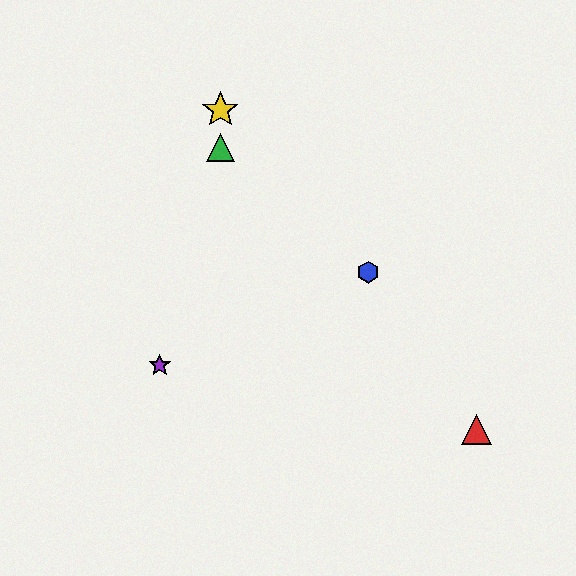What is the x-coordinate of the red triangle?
The red triangle is at x≈476.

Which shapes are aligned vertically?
The green triangle, the yellow star are aligned vertically.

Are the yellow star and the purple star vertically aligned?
No, the yellow star is at x≈220 and the purple star is at x≈160.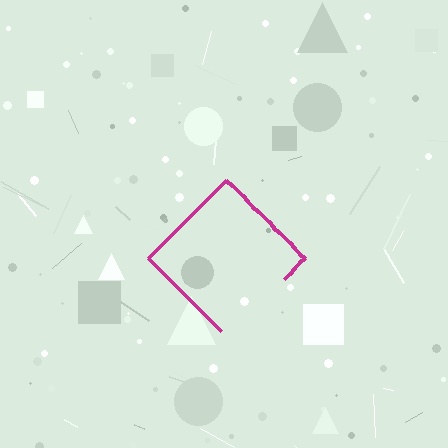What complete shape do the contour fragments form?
The contour fragments form a diamond.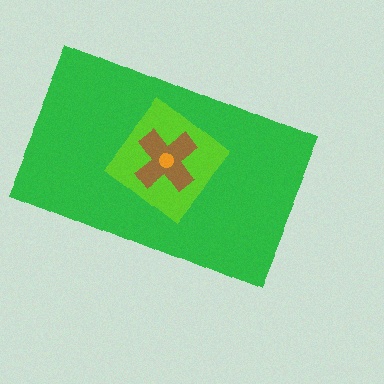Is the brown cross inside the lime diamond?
Yes.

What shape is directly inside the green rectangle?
The lime diamond.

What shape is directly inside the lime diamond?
The brown cross.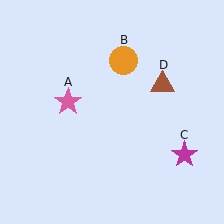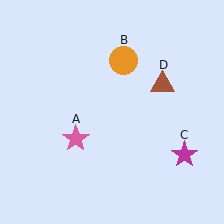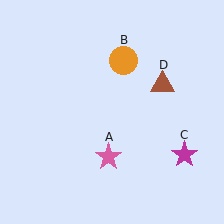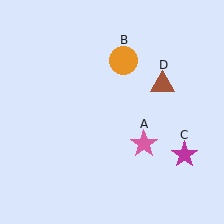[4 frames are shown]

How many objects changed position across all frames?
1 object changed position: pink star (object A).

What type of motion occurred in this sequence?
The pink star (object A) rotated counterclockwise around the center of the scene.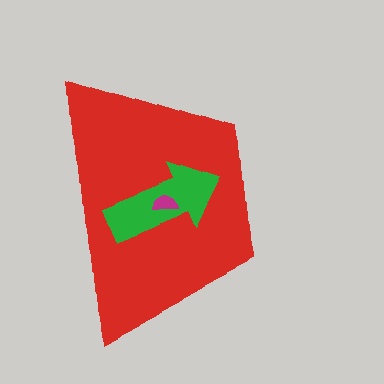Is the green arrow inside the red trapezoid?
Yes.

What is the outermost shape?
The red trapezoid.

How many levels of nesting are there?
3.